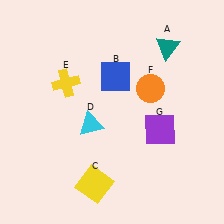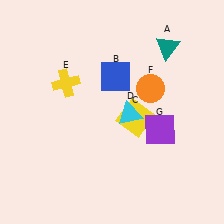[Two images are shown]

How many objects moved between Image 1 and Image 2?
2 objects moved between the two images.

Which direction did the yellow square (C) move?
The yellow square (C) moved up.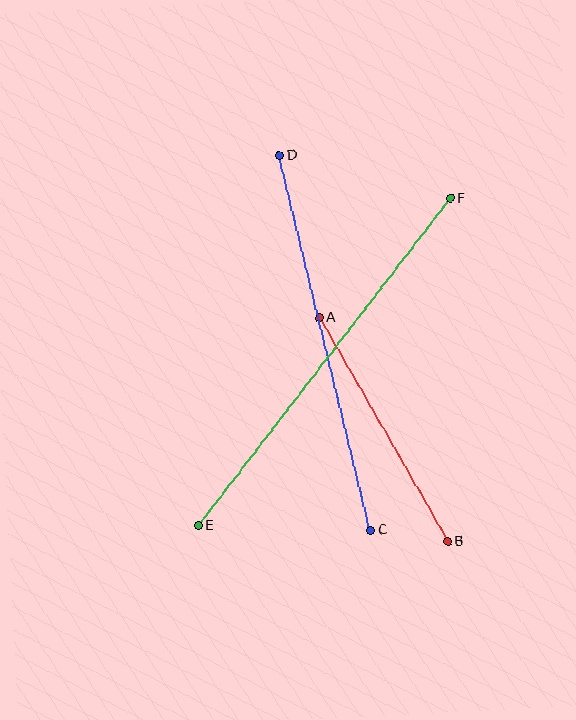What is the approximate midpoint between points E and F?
The midpoint is at approximately (324, 362) pixels.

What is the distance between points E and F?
The distance is approximately 413 pixels.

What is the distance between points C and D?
The distance is approximately 386 pixels.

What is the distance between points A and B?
The distance is approximately 258 pixels.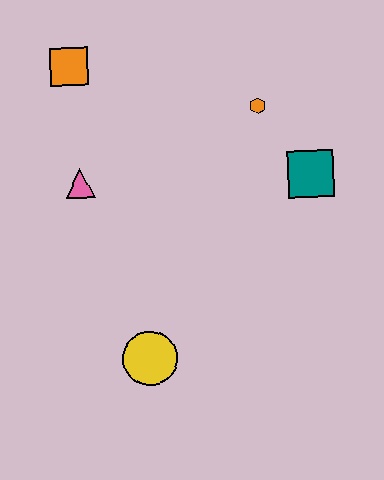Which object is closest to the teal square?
The orange hexagon is closest to the teal square.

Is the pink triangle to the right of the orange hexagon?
No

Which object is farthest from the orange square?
The yellow circle is farthest from the orange square.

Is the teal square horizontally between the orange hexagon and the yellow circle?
No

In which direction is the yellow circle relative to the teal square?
The yellow circle is below the teal square.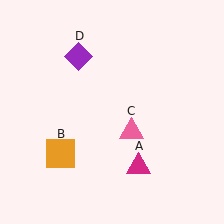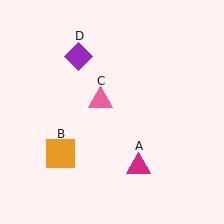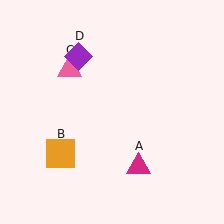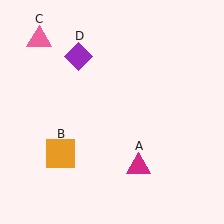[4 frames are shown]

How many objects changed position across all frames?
1 object changed position: pink triangle (object C).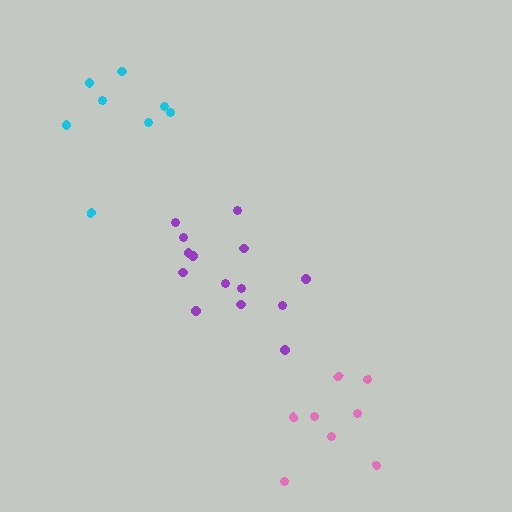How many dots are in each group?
Group 1: 8 dots, Group 2: 14 dots, Group 3: 8 dots (30 total).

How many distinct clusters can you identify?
There are 3 distinct clusters.